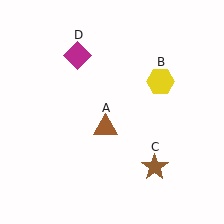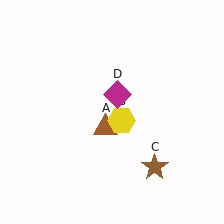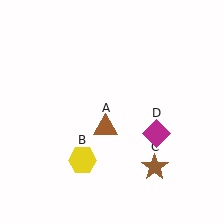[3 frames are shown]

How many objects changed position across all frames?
2 objects changed position: yellow hexagon (object B), magenta diamond (object D).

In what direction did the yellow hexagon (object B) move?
The yellow hexagon (object B) moved down and to the left.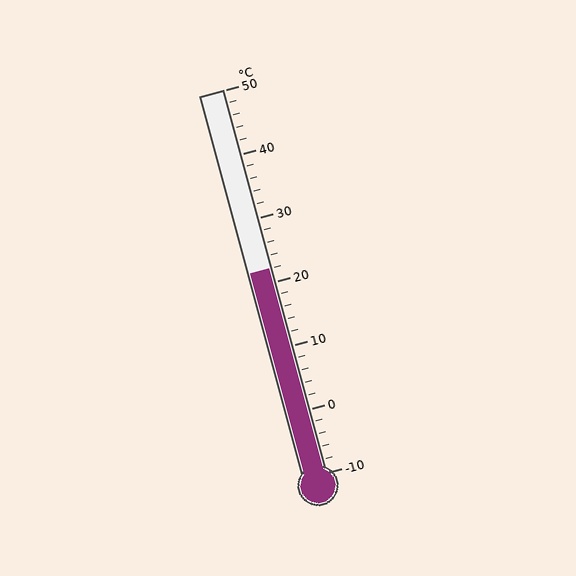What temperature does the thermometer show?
The thermometer shows approximately 22°C.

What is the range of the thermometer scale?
The thermometer scale ranges from -10°C to 50°C.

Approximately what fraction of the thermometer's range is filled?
The thermometer is filled to approximately 55% of its range.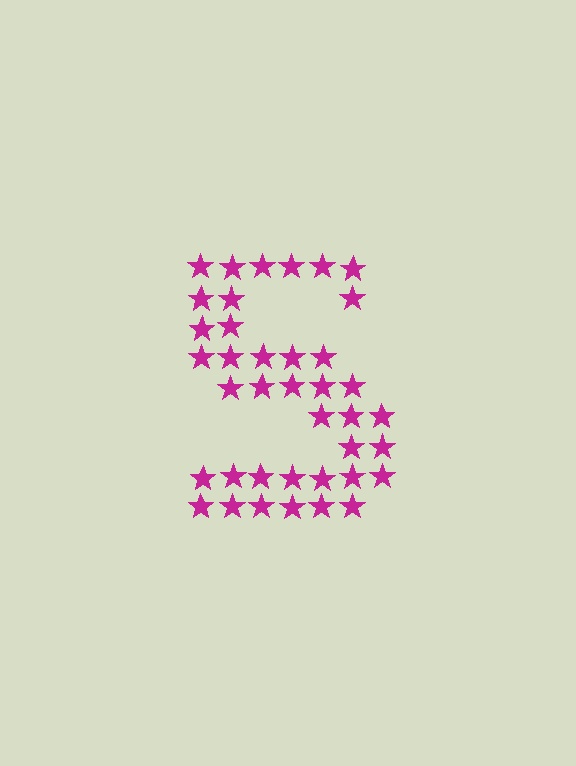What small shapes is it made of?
It is made of small stars.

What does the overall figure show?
The overall figure shows the letter S.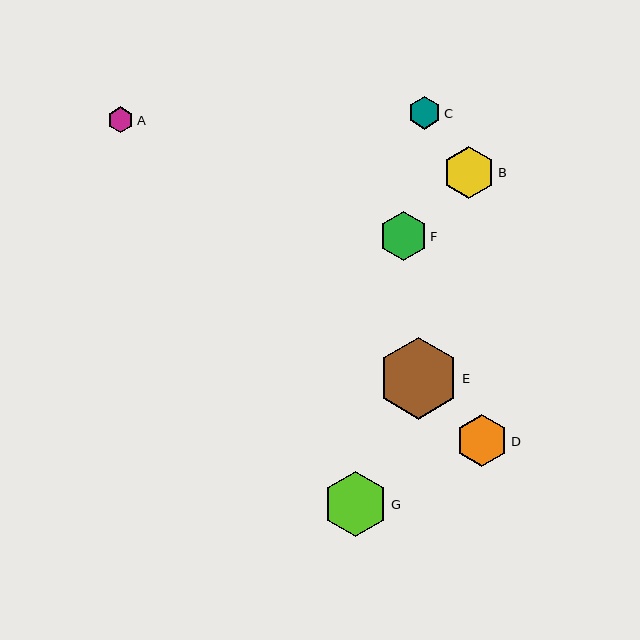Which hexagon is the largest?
Hexagon E is the largest with a size of approximately 82 pixels.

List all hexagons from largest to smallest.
From largest to smallest: E, G, D, B, F, C, A.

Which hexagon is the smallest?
Hexagon A is the smallest with a size of approximately 26 pixels.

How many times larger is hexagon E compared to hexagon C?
Hexagon E is approximately 2.5 times the size of hexagon C.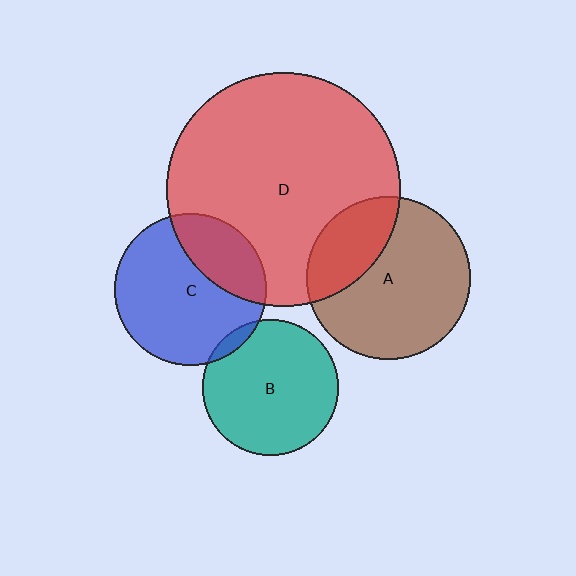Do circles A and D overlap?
Yes.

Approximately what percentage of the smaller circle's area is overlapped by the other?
Approximately 30%.